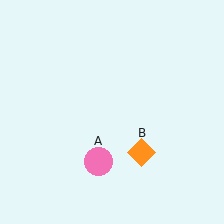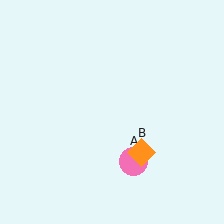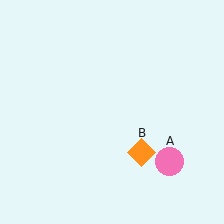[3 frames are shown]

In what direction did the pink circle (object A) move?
The pink circle (object A) moved right.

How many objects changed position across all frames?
1 object changed position: pink circle (object A).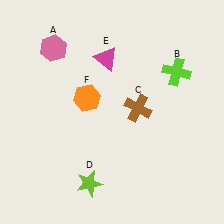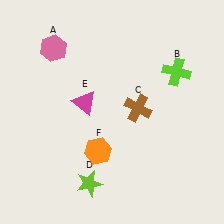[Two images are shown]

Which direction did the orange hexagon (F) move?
The orange hexagon (F) moved down.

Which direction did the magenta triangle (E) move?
The magenta triangle (E) moved down.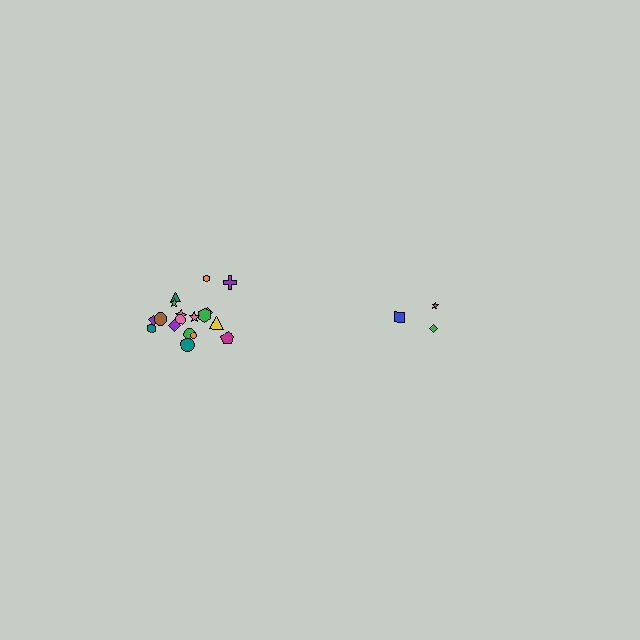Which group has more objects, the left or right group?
The left group.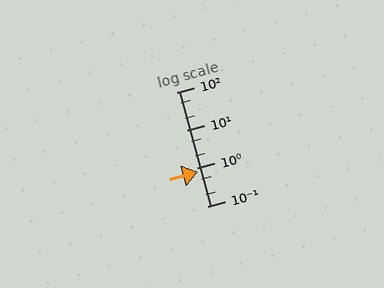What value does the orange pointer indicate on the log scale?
The pointer indicates approximately 0.79.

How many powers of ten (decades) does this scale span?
The scale spans 3 decades, from 0.1 to 100.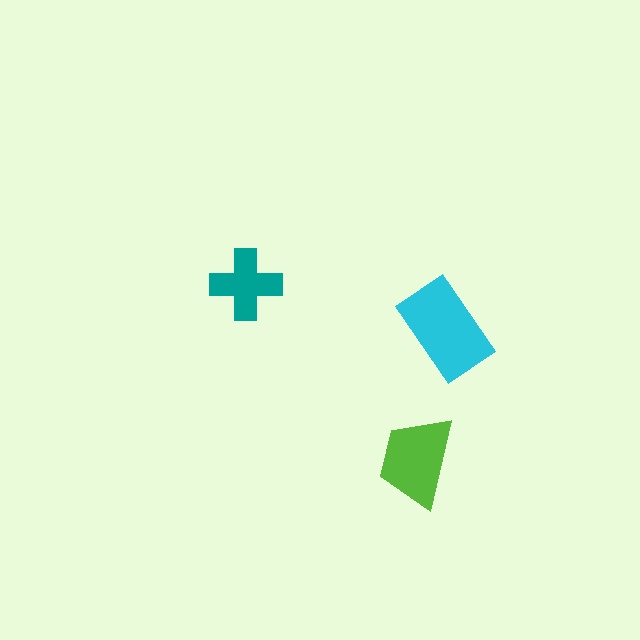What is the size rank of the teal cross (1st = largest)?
3rd.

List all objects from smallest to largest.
The teal cross, the lime trapezoid, the cyan rectangle.